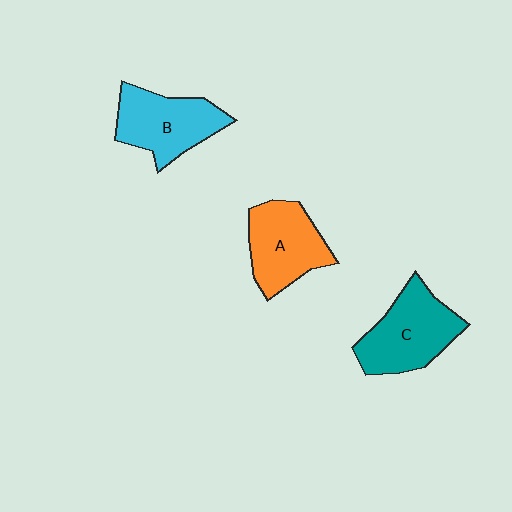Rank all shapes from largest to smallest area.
From largest to smallest: C (teal), B (cyan), A (orange).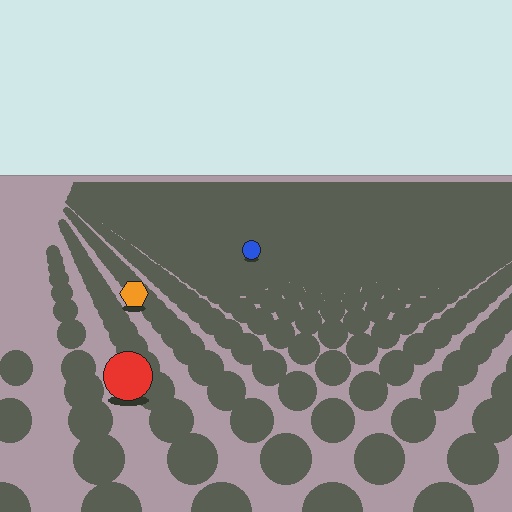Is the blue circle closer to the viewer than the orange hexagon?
No. The orange hexagon is closer — you can tell from the texture gradient: the ground texture is coarser near it.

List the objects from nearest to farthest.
From nearest to farthest: the red circle, the orange hexagon, the blue circle.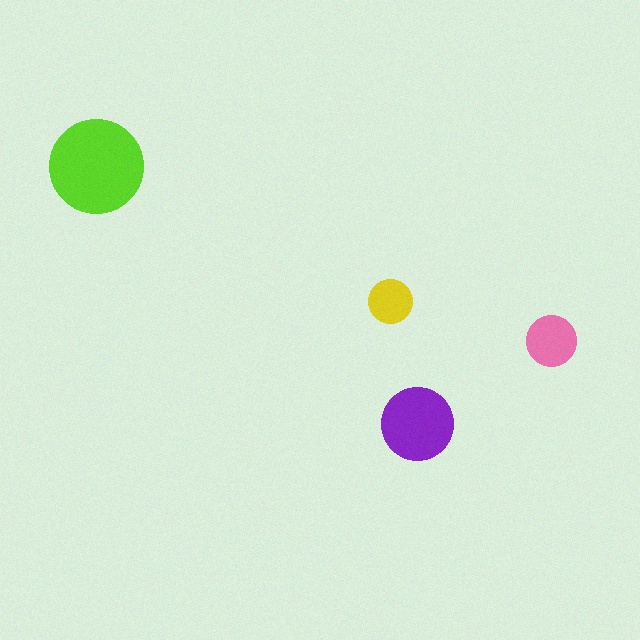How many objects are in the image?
There are 4 objects in the image.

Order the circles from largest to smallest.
the lime one, the purple one, the pink one, the yellow one.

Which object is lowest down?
The purple circle is bottommost.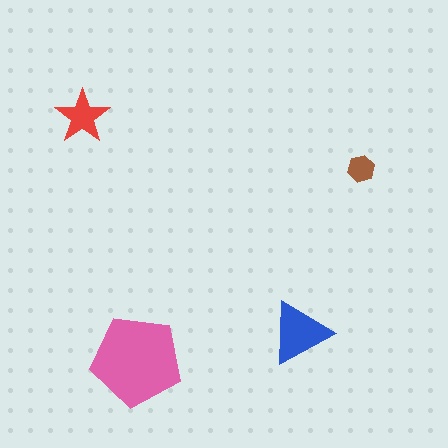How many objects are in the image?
There are 4 objects in the image.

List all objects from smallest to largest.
The brown hexagon, the red star, the blue triangle, the pink pentagon.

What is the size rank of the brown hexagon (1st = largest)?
4th.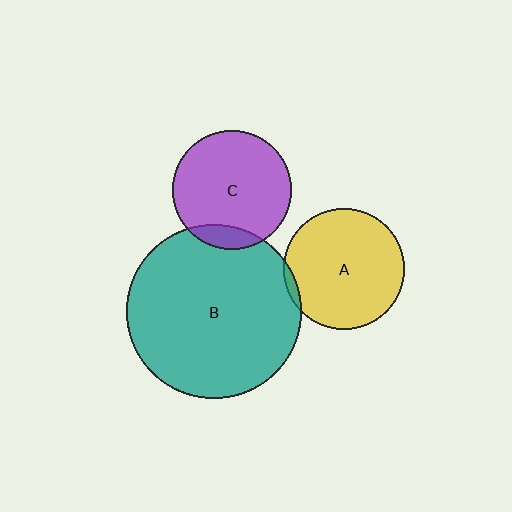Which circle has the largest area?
Circle B (teal).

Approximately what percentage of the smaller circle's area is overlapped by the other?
Approximately 5%.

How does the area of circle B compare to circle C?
Approximately 2.1 times.